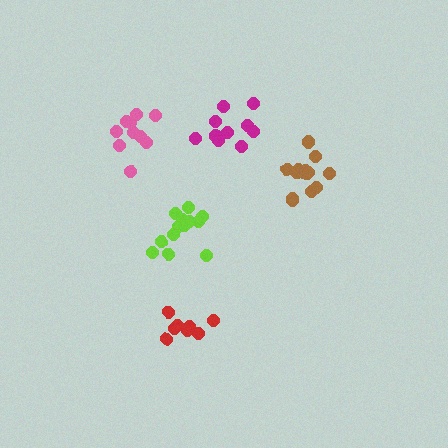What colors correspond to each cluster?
The clusters are colored: pink, red, brown, lime, magenta.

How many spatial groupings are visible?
There are 5 spatial groupings.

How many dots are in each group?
Group 1: 10 dots, Group 2: 8 dots, Group 3: 14 dots, Group 4: 13 dots, Group 5: 11 dots (56 total).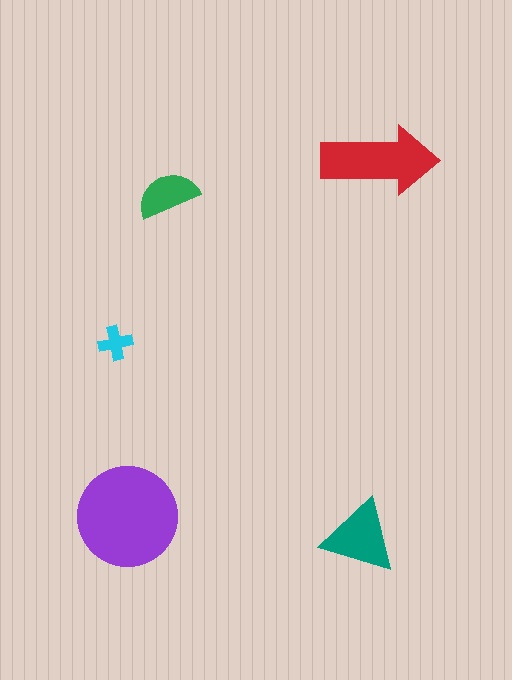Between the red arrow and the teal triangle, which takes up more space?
The red arrow.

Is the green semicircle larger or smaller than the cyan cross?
Larger.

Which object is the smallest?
The cyan cross.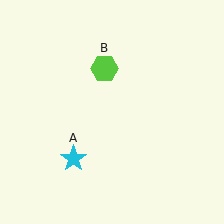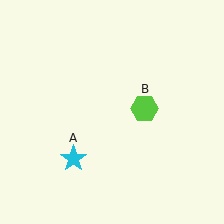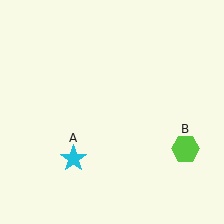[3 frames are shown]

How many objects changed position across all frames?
1 object changed position: lime hexagon (object B).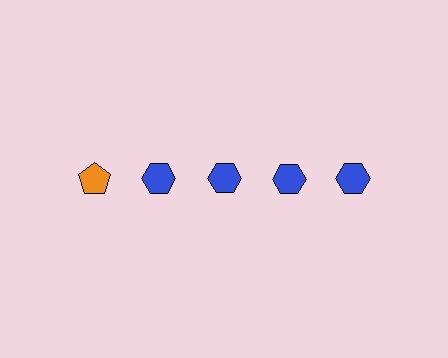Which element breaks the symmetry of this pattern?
The orange pentagon in the top row, leftmost column breaks the symmetry. All other shapes are blue hexagons.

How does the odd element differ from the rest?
It differs in both color (orange instead of blue) and shape (pentagon instead of hexagon).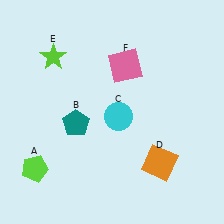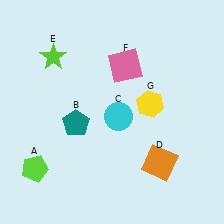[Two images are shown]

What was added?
A yellow hexagon (G) was added in Image 2.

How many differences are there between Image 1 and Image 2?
There is 1 difference between the two images.